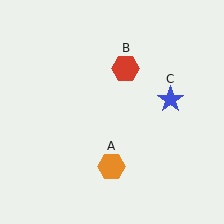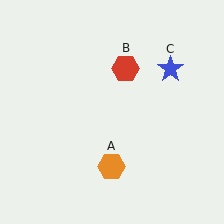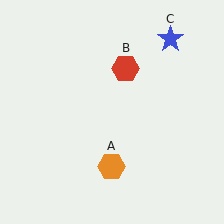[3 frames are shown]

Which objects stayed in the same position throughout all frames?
Orange hexagon (object A) and red hexagon (object B) remained stationary.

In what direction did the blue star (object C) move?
The blue star (object C) moved up.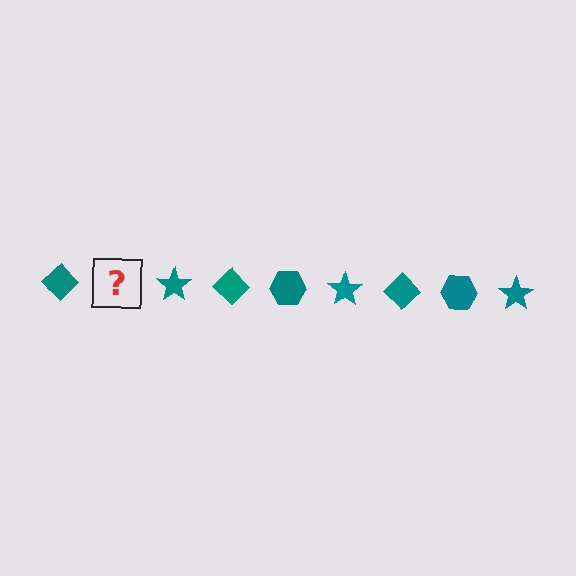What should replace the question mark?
The question mark should be replaced with a teal hexagon.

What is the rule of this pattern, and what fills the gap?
The rule is that the pattern cycles through diamond, hexagon, star shapes in teal. The gap should be filled with a teal hexagon.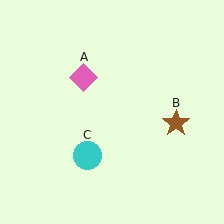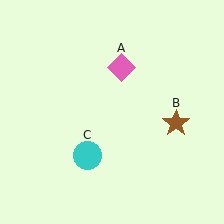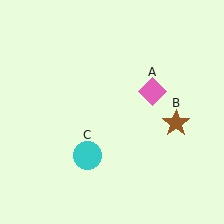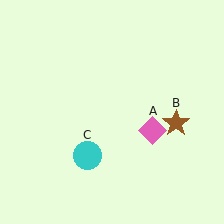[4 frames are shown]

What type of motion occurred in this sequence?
The pink diamond (object A) rotated clockwise around the center of the scene.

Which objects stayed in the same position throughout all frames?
Brown star (object B) and cyan circle (object C) remained stationary.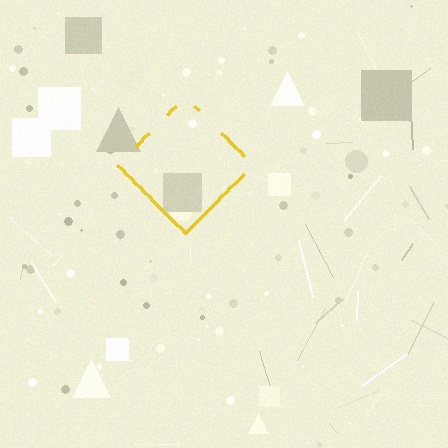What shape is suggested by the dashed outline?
The dashed outline suggests a diamond.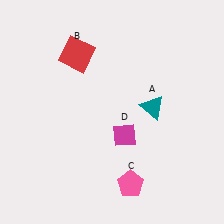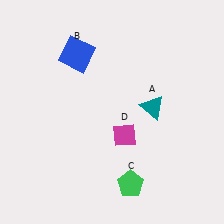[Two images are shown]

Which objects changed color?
B changed from red to blue. C changed from pink to green.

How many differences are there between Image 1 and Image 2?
There are 2 differences between the two images.